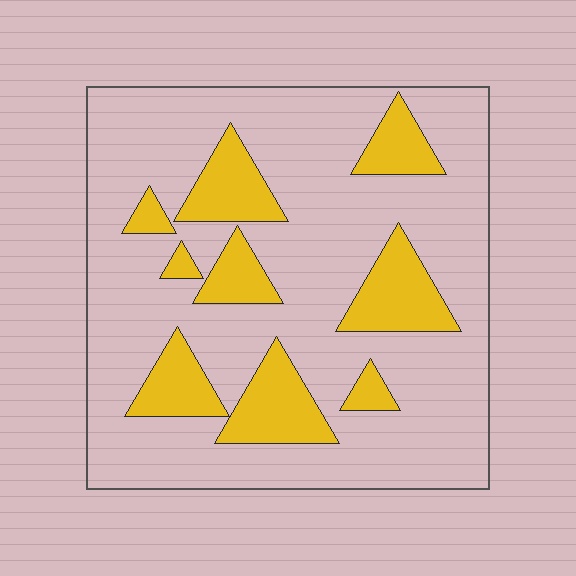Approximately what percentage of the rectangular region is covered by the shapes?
Approximately 20%.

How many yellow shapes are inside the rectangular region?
9.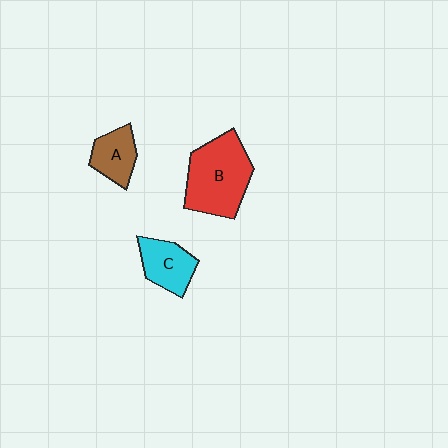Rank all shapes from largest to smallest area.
From largest to smallest: B (red), C (cyan), A (brown).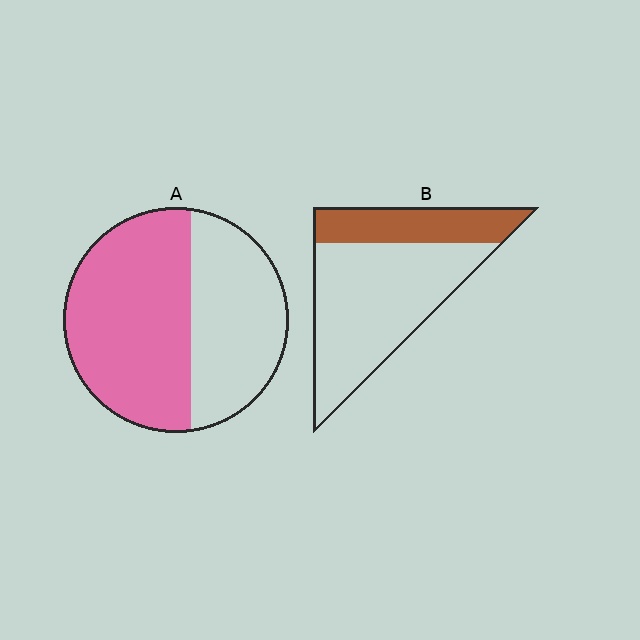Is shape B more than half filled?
No.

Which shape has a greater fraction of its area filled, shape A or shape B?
Shape A.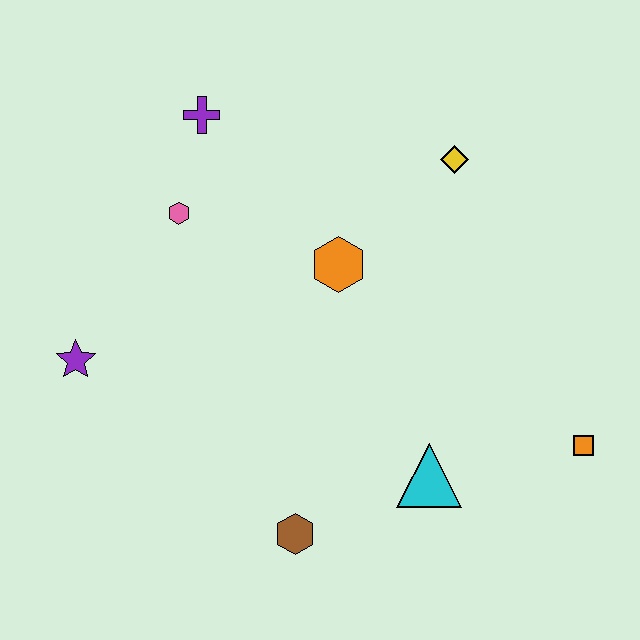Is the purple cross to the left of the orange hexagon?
Yes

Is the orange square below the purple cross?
Yes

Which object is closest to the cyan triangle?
The brown hexagon is closest to the cyan triangle.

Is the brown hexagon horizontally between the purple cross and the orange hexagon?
Yes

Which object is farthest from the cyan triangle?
The purple cross is farthest from the cyan triangle.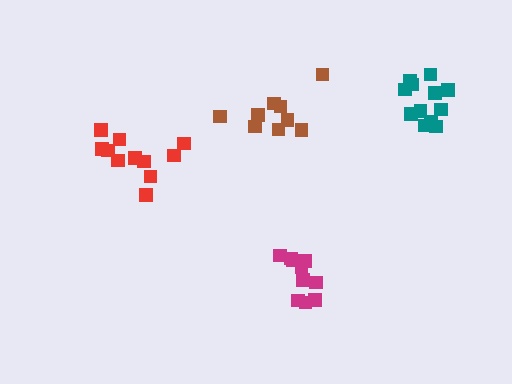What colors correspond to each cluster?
The clusters are colored: teal, brown, red, magenta.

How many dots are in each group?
Group 1: 12 dots, Group 2: 9 dots, Group 3: 11 dots, Group 4: 10 dots (42 total).